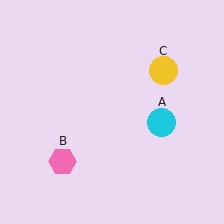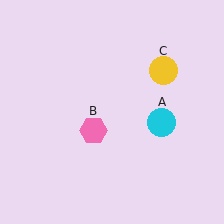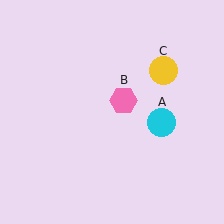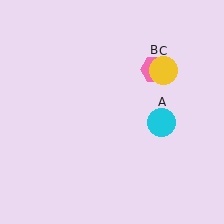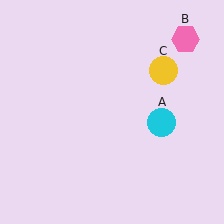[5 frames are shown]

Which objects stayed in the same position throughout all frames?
Cyan circle (object A) and yellow circle (object C) remained stationary.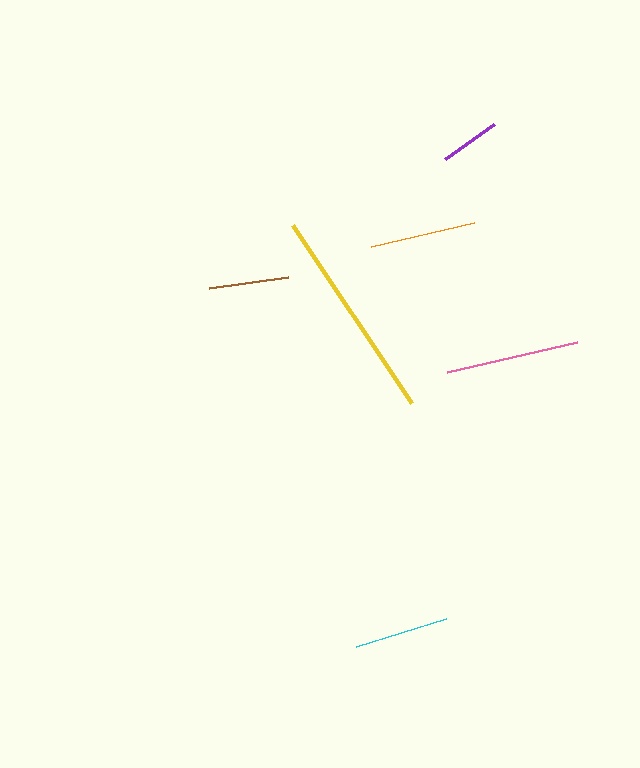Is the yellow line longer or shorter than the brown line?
The yellow line is longer than the brown line.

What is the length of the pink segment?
The pink segment is approximately 134 pixels long.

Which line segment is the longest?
The yellow line is the longest at approximately 215 pixels.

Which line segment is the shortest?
The purple line is the shortest at approximately 60 pixels.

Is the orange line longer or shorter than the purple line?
The orange line is longer than the purple line.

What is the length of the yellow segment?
The yellow segment is approximately 215 pixels long.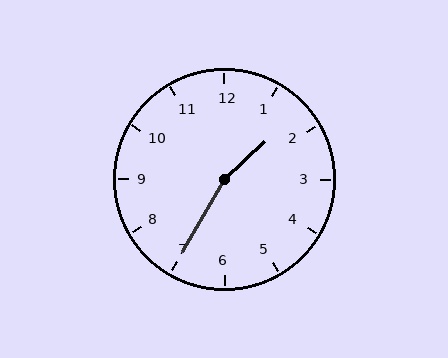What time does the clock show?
1:35.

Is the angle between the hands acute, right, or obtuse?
It is obtuse.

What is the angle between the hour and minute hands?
Approximately 162 degrees.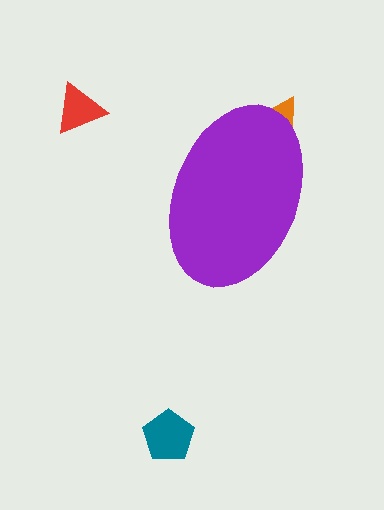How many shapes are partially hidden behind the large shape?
1 shape is partially hidden.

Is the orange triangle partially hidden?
Yes, the orange triangle is partially hidden behind the purple ellipse.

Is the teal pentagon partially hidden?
No, the teal pentagon is fully visible.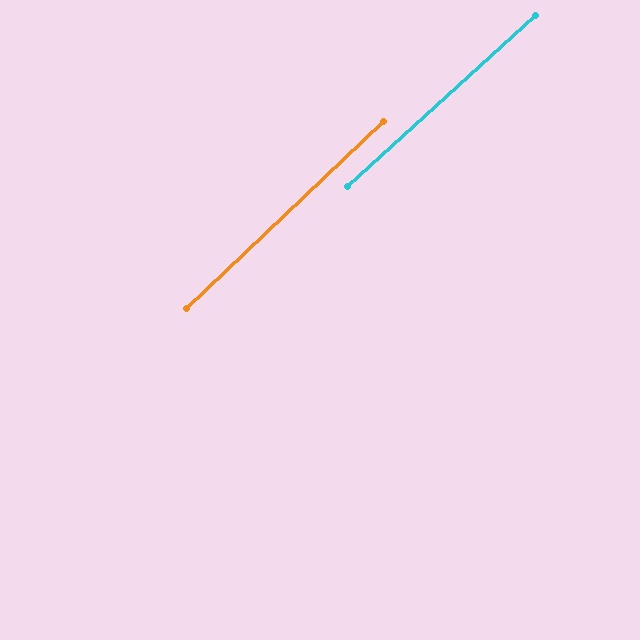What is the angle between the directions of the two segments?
Approximately 1 degree.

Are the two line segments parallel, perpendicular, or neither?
Parallel — their directions differ by only 1.3°.